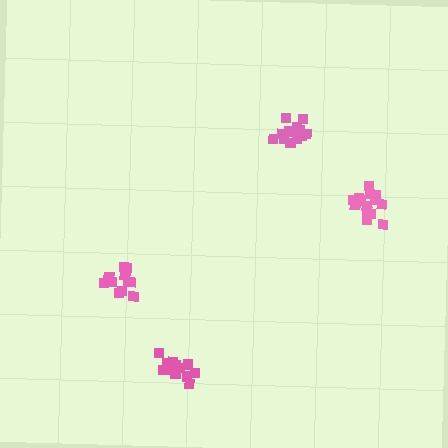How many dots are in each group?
Group 1: 13 dots, Group 2: 11 dots, Group 3: 14 dots, Group 4: 15 dots (53 total).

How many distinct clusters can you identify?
There are 4 distinct clusters.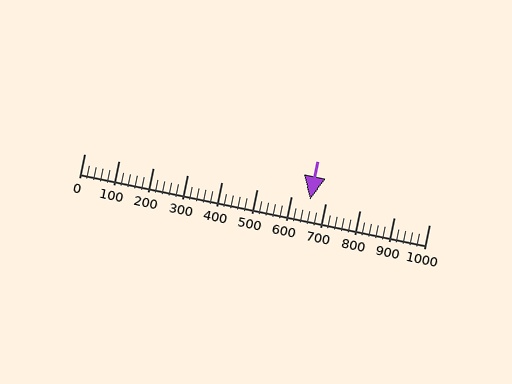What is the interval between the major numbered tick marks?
The major tick marks are spaced 100 units apart.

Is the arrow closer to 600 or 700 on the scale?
The arrow is closer to 700.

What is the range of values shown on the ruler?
The ruler shows values from 0 to 1000.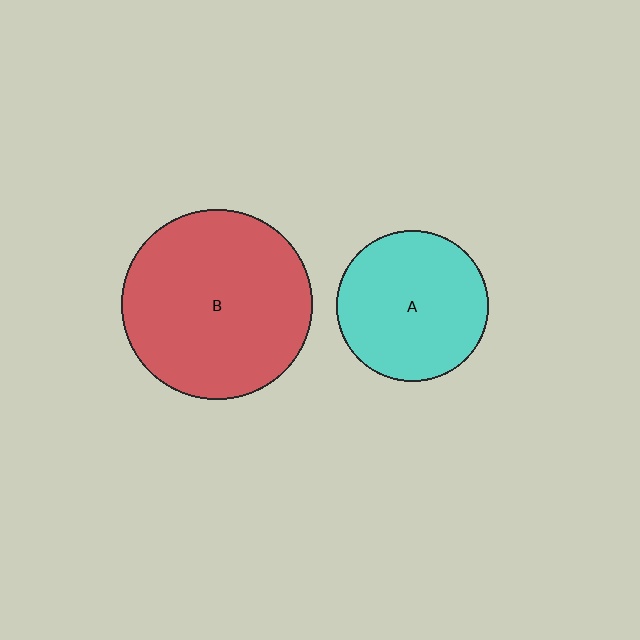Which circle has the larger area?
Circle B (red).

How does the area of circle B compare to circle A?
Approximately 1.6 times.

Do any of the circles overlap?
No, none of the circles overlap.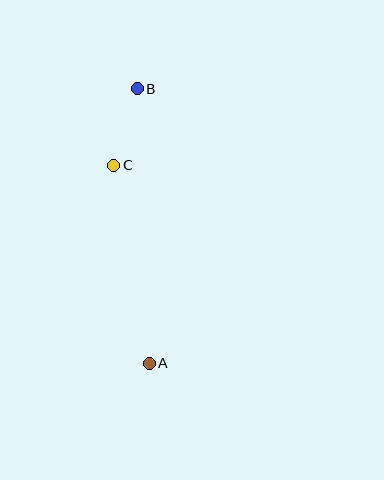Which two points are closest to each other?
Points B and C are closest to each other.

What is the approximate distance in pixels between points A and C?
The distance between A and C is approximately 201 pixels.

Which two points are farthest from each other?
Points A and B are farthest from each other.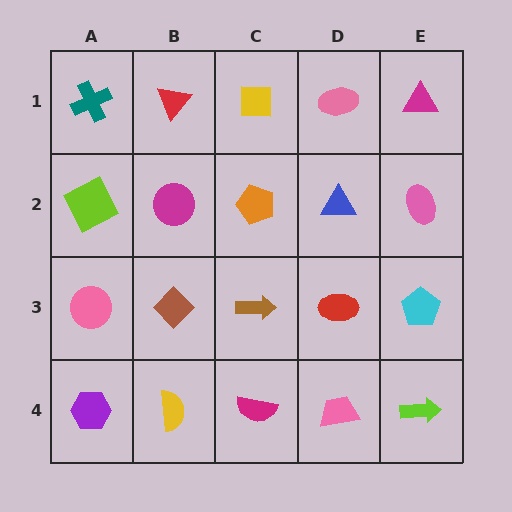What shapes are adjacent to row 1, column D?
A blue triangle (row 2, column D), a yellow square (row 1, column C), a magenta triangle (row 1, column E).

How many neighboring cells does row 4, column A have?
2.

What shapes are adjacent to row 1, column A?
A lime square (row 2, column A), a red triangle (row 1, column B).